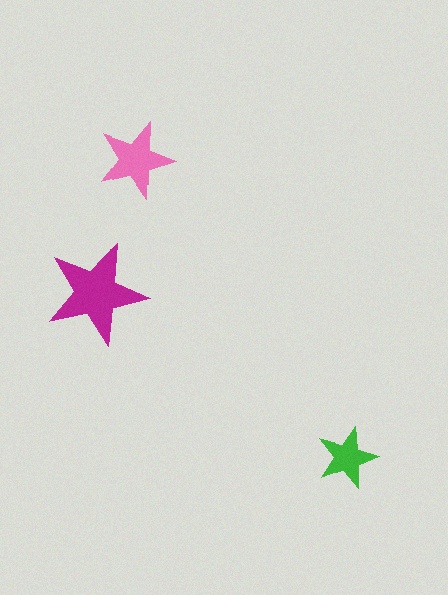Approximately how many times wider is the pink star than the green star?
About 1.5 times wider.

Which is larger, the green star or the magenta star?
The magenta one.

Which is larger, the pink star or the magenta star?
The magenta one.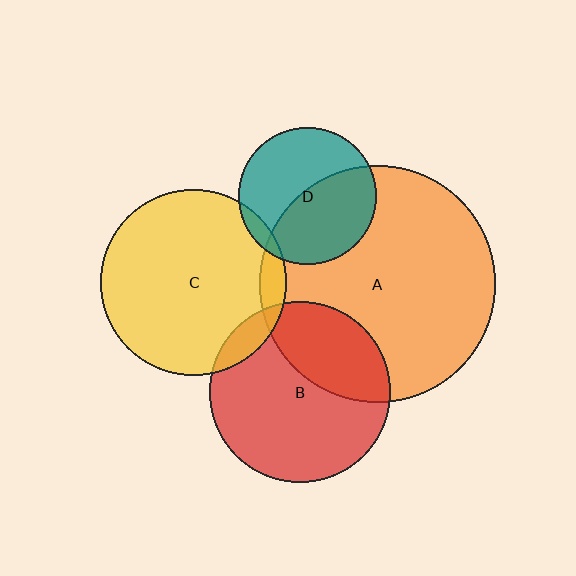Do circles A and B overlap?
Yes.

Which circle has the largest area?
Circle A (orange).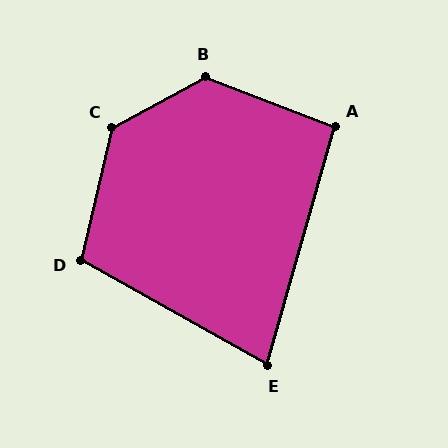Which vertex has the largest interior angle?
C, at approximately 132 degrees.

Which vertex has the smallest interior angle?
E, at approximately 76 degrees.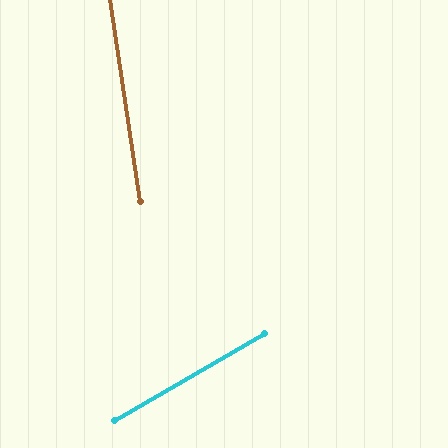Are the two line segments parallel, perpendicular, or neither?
Neither parallel nor perpendicular — they differ by about 68°.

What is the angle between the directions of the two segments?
Approximately 68 degrees.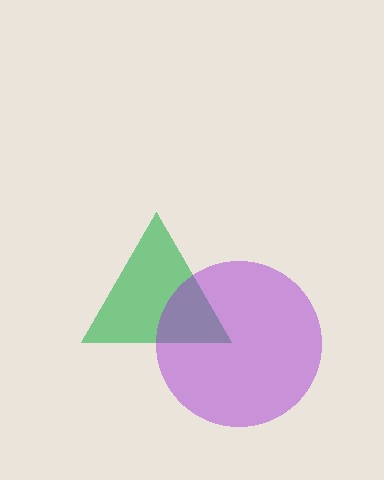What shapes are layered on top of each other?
The layered shapes are: a green triangle, a purple circle.